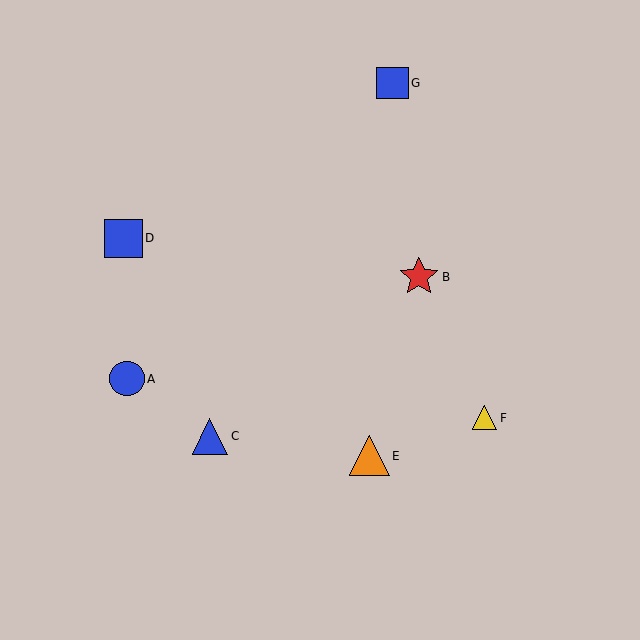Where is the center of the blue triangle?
The center of the blue triangle is at (210, 436).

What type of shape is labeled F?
Shape F is a yellow triangle.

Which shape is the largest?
The orange triangle (labeled E) is the largest.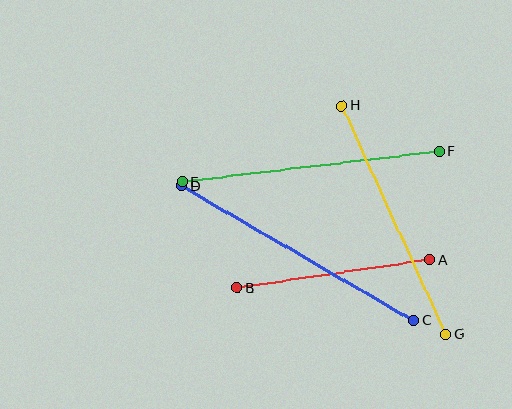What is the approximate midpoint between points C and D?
The midpoint is at approximately (297, 253) pixels.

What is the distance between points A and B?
The distance is approximately 195 pixels.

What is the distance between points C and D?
The distance is approximately 268 pixels.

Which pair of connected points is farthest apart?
Points C and D are farthest apart.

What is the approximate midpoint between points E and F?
The midpoint is at approximately (311, 167) pixels.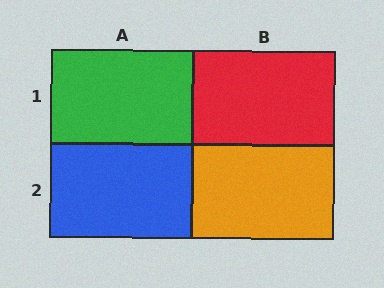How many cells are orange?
1 cell is orange.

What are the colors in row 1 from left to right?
Green, red.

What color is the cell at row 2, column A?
Blue.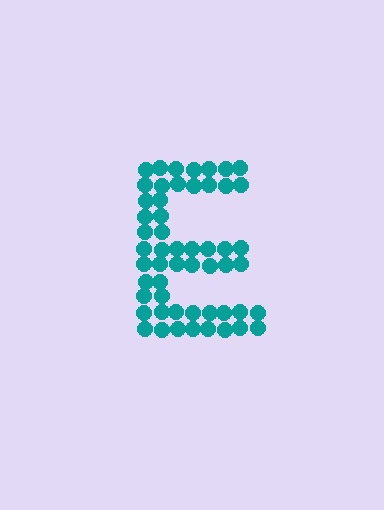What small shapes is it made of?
It is made of small circles.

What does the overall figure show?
The overall figure shows the letter E.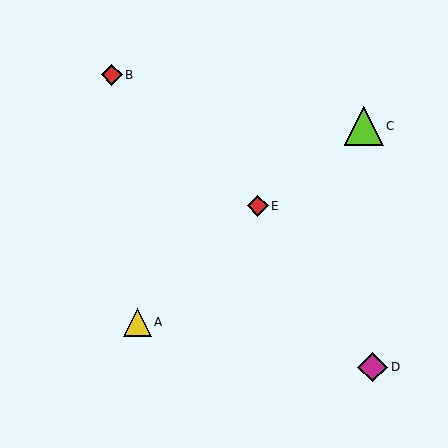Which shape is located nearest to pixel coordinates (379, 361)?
The magenta diamond (labeled D) at (373, 367) is nearest to that location.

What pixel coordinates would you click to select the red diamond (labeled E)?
Click at (258, 206) to select the red diamond E.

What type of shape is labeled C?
Shape C is a lime triangle.